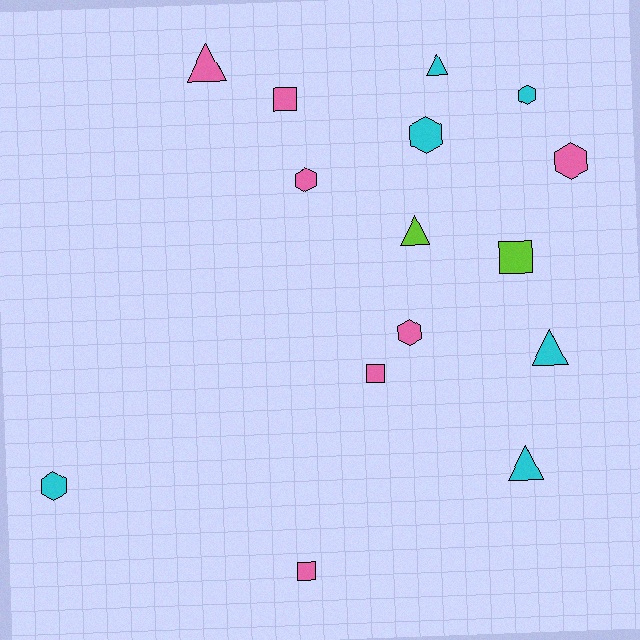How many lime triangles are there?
There is 1 lime triangle.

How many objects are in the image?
There are 15 objects.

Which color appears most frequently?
Pink, with 7 objects.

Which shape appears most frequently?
Hexagon, with 6 objects.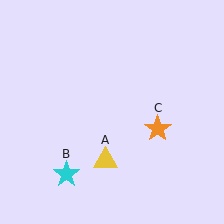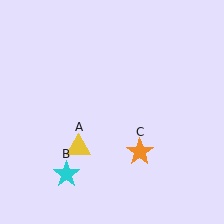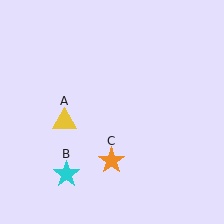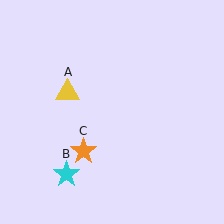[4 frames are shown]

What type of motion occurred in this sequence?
The yellow triangle (object A), orange star (object C) rotated clockwise around the center of the scene.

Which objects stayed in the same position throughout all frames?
Cyan star (object B) remained stationary.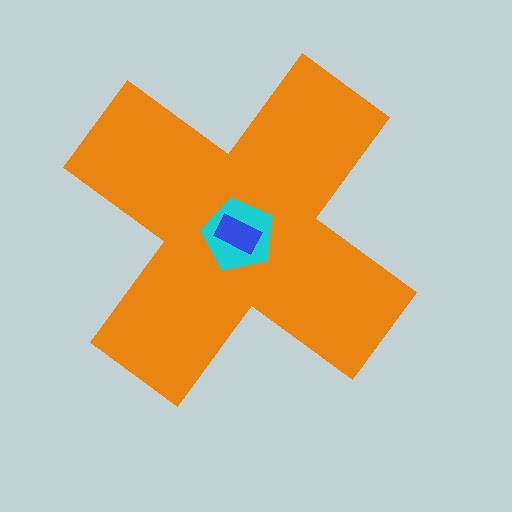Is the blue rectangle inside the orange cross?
Yes.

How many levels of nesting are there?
3.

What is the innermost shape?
The blue rectangle.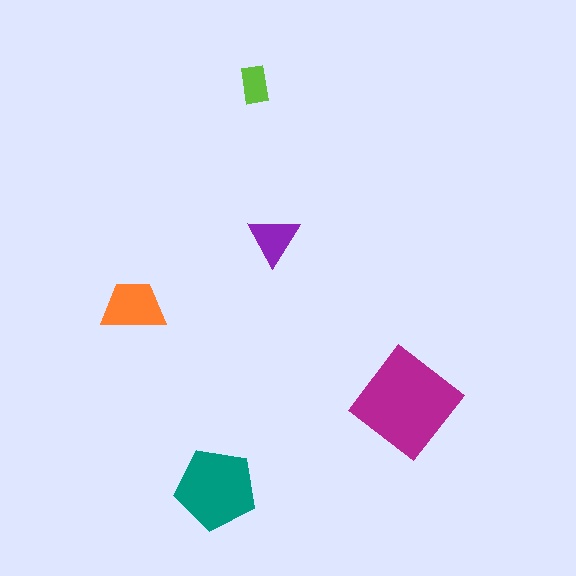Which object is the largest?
The magenta diamond.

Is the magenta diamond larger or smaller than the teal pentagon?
Larger.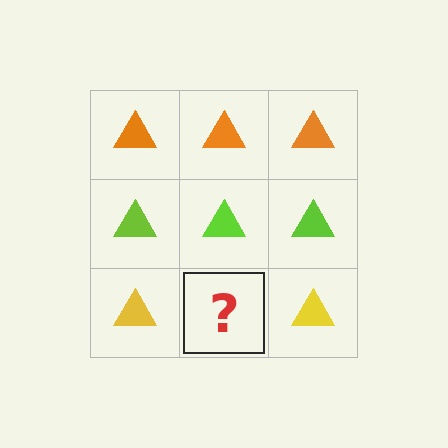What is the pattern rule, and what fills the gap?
The rule is that each row has a consistent color. The gap should be filled with a yellow triangle.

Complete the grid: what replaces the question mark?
The question mark should be replaced with a yellow triangle.